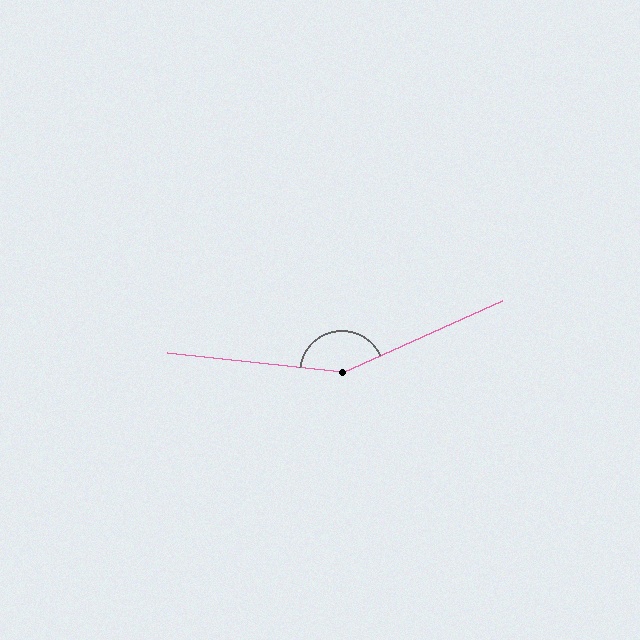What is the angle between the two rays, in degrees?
Approximately 149 degrees.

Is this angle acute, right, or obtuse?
It is obtuse.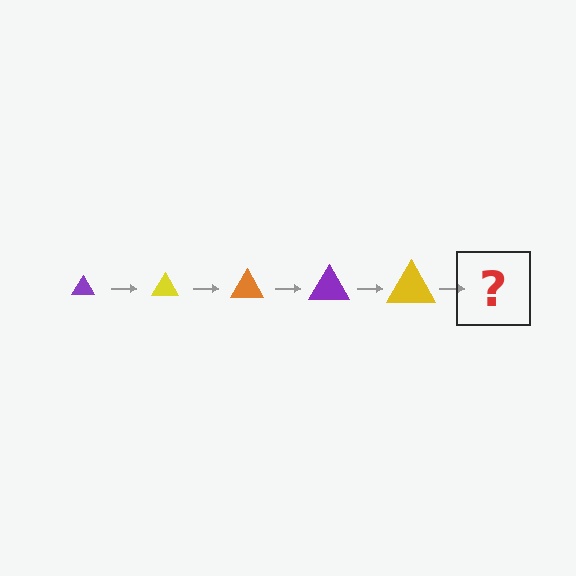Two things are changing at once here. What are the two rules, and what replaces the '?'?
The two rules are that the triangle grows larger each step and the color cycles through purple, yellow, and orange. The '?' should be an orange triangle, larger than the previous one.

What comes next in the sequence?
The next element should be an orange triangle, larger than the previous one.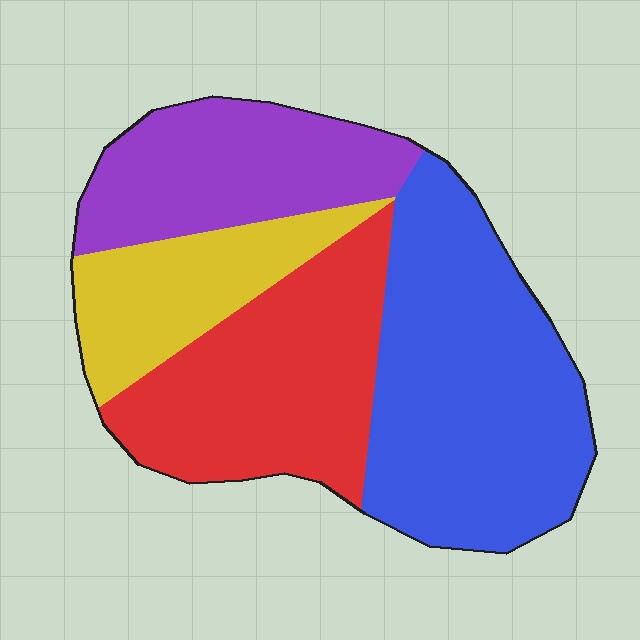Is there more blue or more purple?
Blue.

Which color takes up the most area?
Blue, at roughly 35%.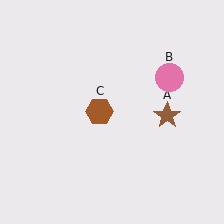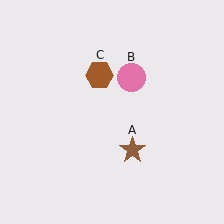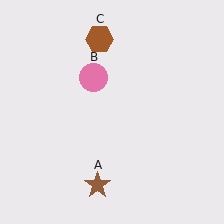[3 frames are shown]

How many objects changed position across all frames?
3 objects changed position: brown star (object A), pink circle (object B), brown hexagon (object C).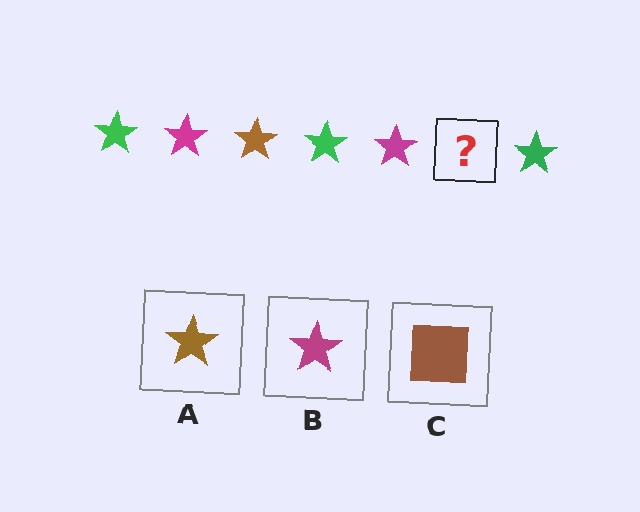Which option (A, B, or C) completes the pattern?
A.